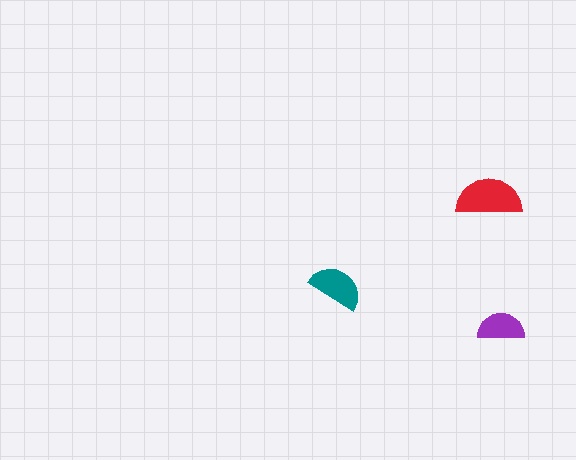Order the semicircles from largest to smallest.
the red one, the teal one, the purple one.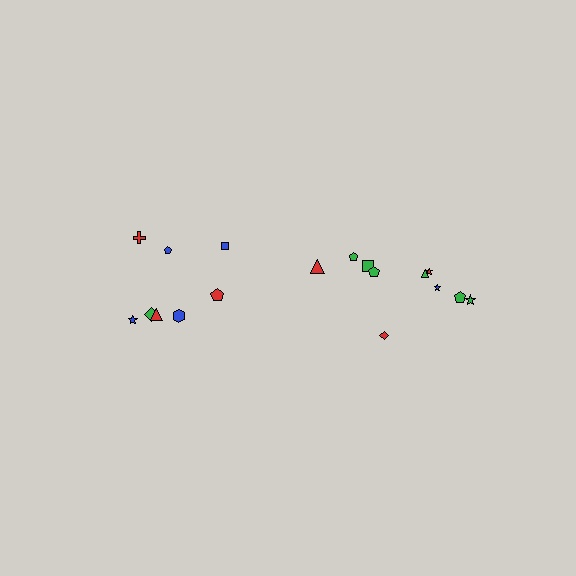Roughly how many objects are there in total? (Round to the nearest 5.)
Roughly 20 objects in total.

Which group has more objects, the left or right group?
The right group.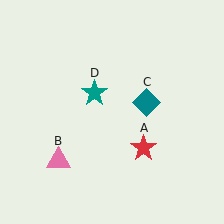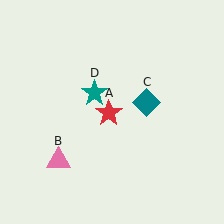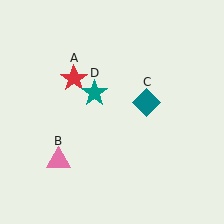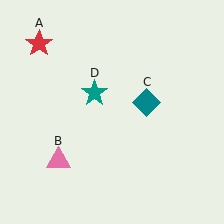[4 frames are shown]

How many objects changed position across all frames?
1 object changed position: red star (object A).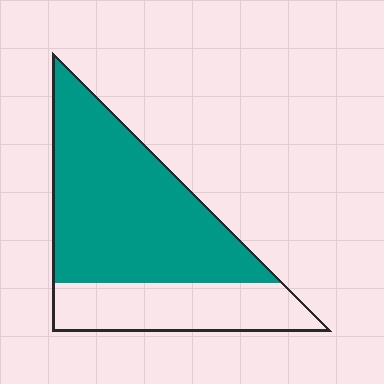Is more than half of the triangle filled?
Yes.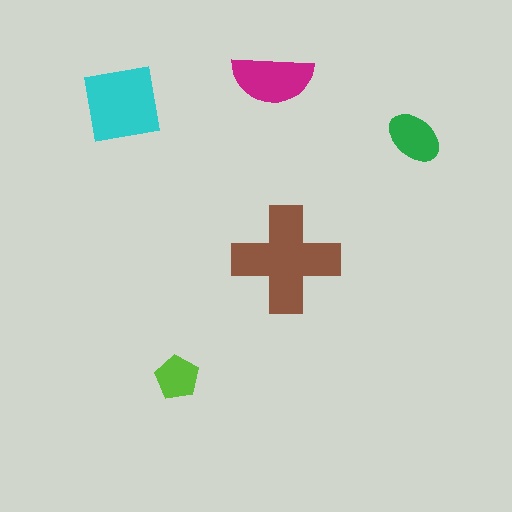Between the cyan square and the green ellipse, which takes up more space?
The cyan square.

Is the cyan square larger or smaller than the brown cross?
Smaller.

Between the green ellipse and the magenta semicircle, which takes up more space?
The magenta semicircle.